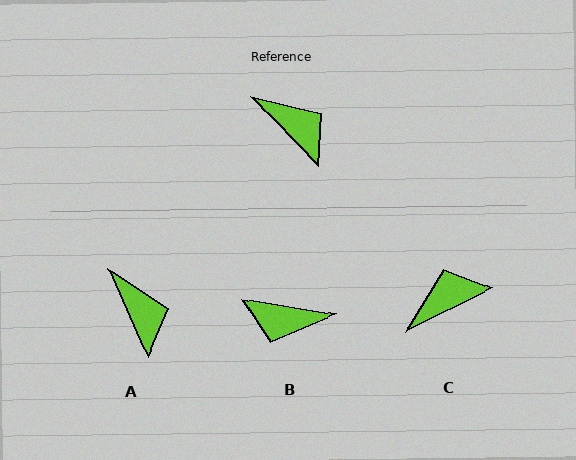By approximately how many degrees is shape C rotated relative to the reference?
Approximately 73 degrees counter-clockwise.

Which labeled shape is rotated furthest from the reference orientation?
B, about 143 degrees away.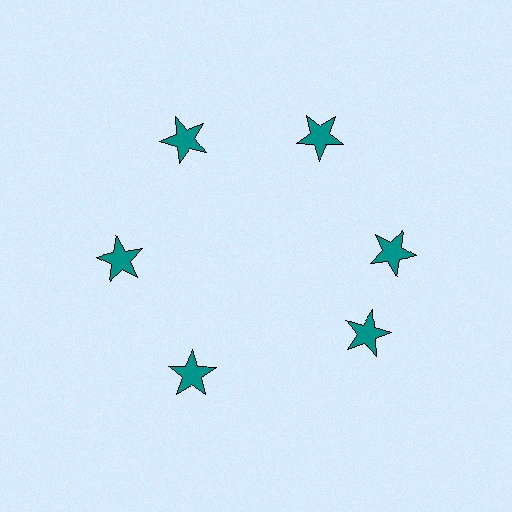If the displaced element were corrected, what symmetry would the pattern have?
It would have 6-fold rotational symmetry — the pattern would map onto itself every 60 degrees.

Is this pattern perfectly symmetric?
No. The 6 teal stars are arranged in a ring, but one element near the 5 o'clock position is rotated out of alignment along the ring, breaking the 6-fold rotational symmetry.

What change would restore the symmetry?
The symmetry would be restored by rotating it back into even spacing with its neighbors so that all 6 stars sit at equal angles and equal distance from the center.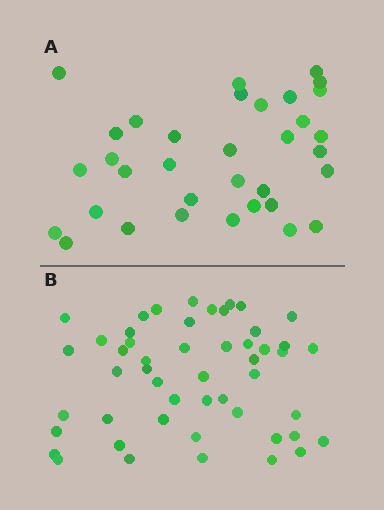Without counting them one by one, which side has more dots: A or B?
Region B (the bottom region) has more dots.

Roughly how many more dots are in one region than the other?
Region B has approximately 15 more dots than region A.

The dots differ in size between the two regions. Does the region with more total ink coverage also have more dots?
No. Region A has more total ink coverage because its dots are larger, but region B actually contains more individual dots. Total area can be misleading — the number of items is what matters here.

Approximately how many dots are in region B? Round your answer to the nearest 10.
About 50 dots.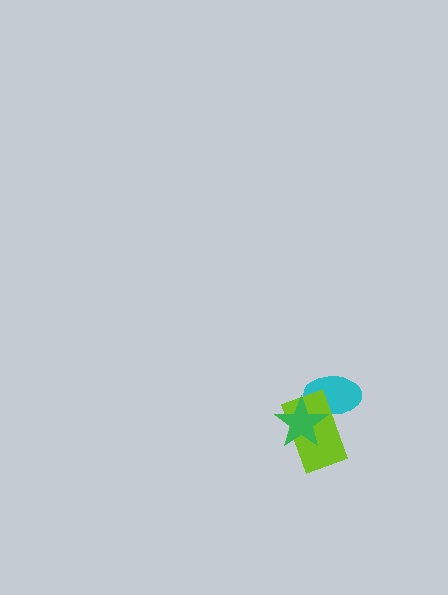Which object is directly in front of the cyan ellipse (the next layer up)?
The lime rectangle is directly in front of the cyan ellipse.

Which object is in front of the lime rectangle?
The green star is in front of the lime rectangle.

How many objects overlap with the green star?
2 objects overlap with the green star.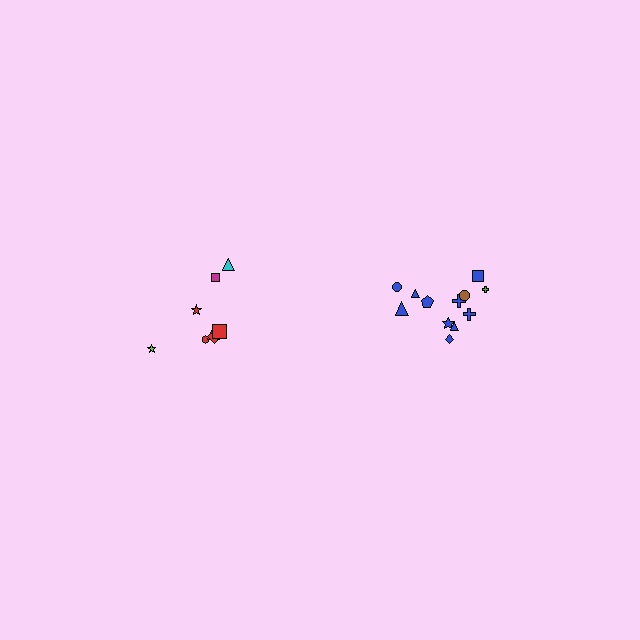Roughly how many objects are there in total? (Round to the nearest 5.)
Roughly 20 objects in total.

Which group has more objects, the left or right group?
The right group.